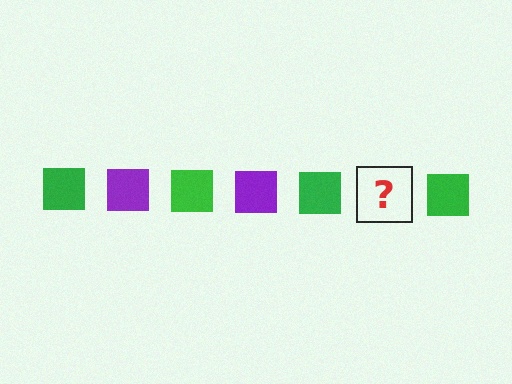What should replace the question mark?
The question mark should be replaced with a purple square.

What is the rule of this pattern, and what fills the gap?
The rule is that the pattern cycles through green, purple squares. The gap should be filled with a purple square.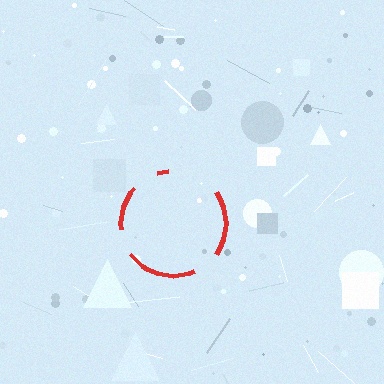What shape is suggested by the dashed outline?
The dashed outline suggests a circle.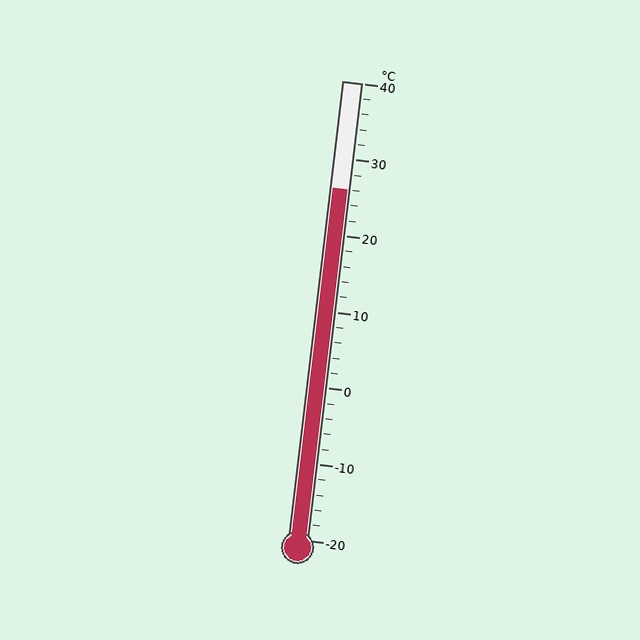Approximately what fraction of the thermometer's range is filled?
The thermometer is filled to approximately 75% of its range.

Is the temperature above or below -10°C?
The temperature is above -10°C.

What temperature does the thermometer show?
The thermometer shows approximately 26°C.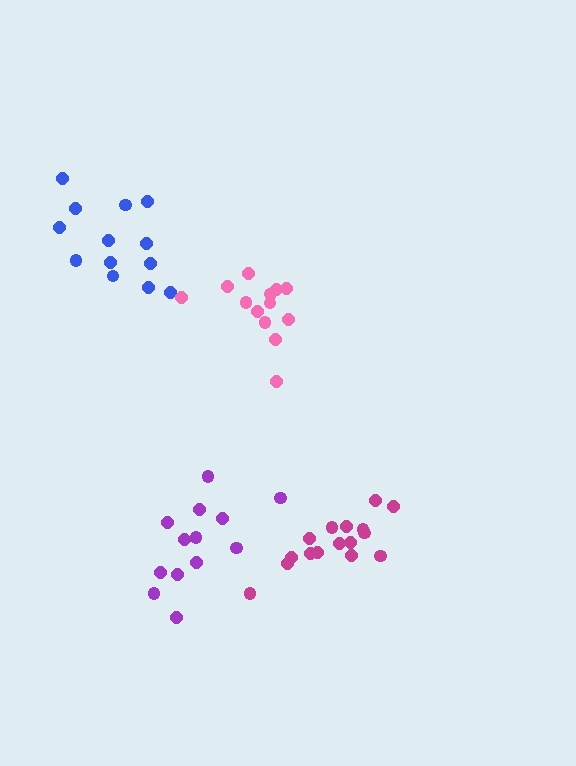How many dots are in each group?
Group 1: 13 dots, Group 2: 13 dots, Group 3: 13 dots, Group 4: 16 dots (55 total).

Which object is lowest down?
The magenta cluster is bottommost.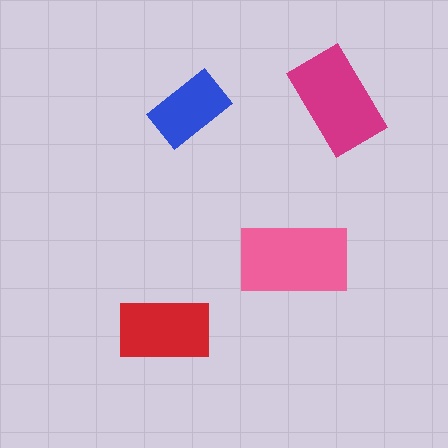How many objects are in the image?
There are 4 objects in the image.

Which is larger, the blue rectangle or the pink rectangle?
The pink one.